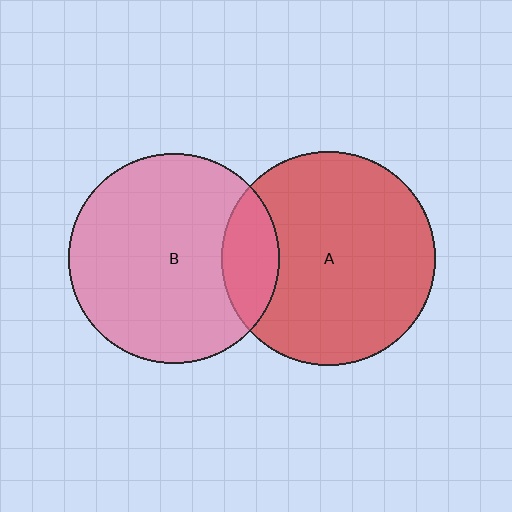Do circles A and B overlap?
Yes.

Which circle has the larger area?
Circle A (red).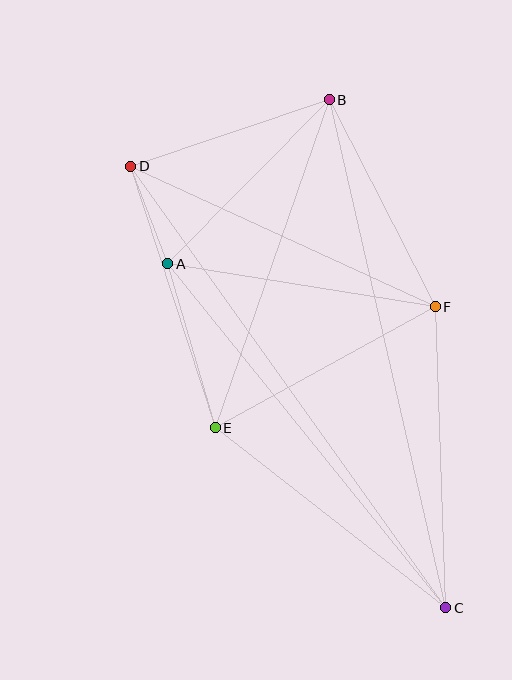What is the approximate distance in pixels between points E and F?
The distance between E and F is approximately 251 pixels.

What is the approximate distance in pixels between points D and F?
The distance between D and F is approximately 335 pixels.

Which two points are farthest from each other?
Points C and D are farthest from each other.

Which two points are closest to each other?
Points A and D are closest to each other.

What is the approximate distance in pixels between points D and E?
The distance between D and E is approximately 275 pixels.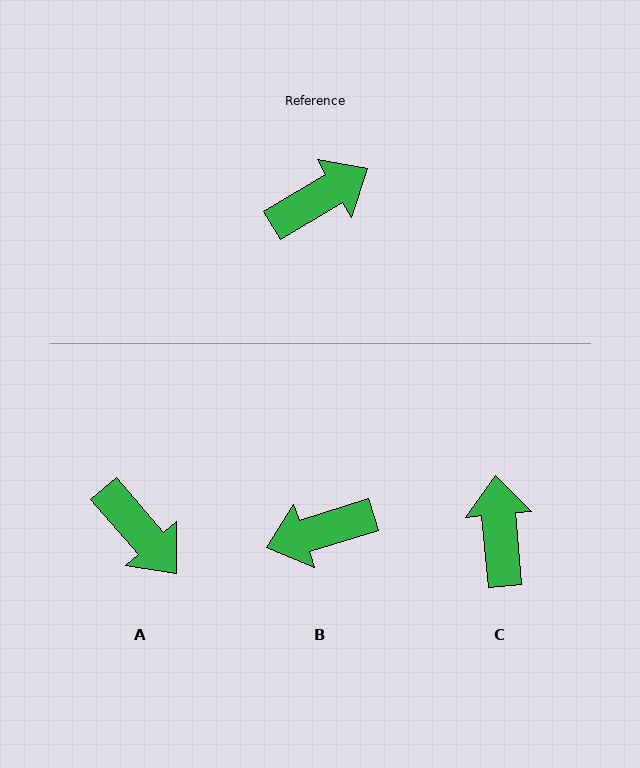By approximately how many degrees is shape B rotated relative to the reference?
Approximately 167 degrees counter-clockwise.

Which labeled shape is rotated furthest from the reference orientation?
B, about 167 degrees away.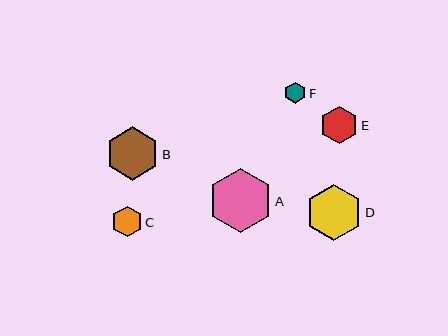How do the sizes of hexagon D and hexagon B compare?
Hexagon D and hexagon B are approximately the same size.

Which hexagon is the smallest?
Hexagon F is the smallest with a size of approximately 21 pixels.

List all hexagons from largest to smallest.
From largest to smallest: A, D, B, E, C, F.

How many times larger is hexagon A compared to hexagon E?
Hexagon A is approximately 1.7 times the size of hexagon E.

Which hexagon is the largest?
Hexagon A is the largest with a size of approximately 64 pixels.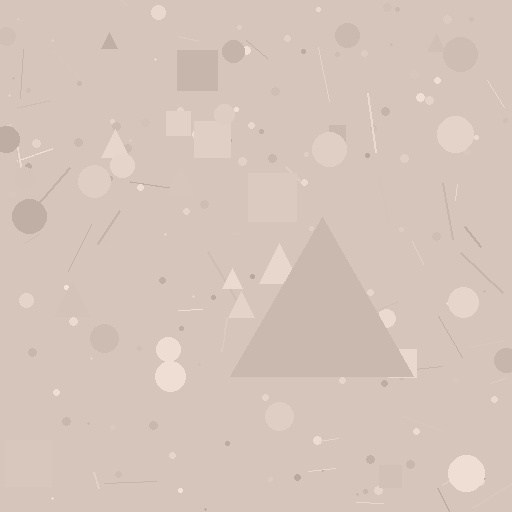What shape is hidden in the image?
A triangle is hidden in the image.